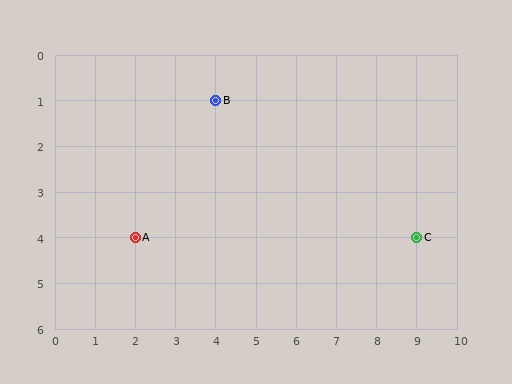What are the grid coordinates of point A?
Point A is at grid coordinates (2, 4).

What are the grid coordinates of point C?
Point C is at grid coordinates (9, 4).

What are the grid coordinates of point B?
Point B is at grid coordinates (4, 1).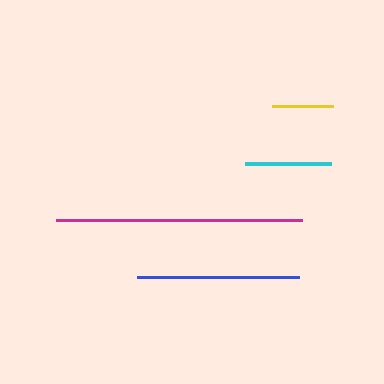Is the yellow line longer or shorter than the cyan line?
The cyan line is longer than the yellow line.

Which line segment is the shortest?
The yellow line is the shortest at approximately 61 pixels.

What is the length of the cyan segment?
The cyan segment is approximately 85 pixels long.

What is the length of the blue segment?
The blue segment is approximately 162 pixels long.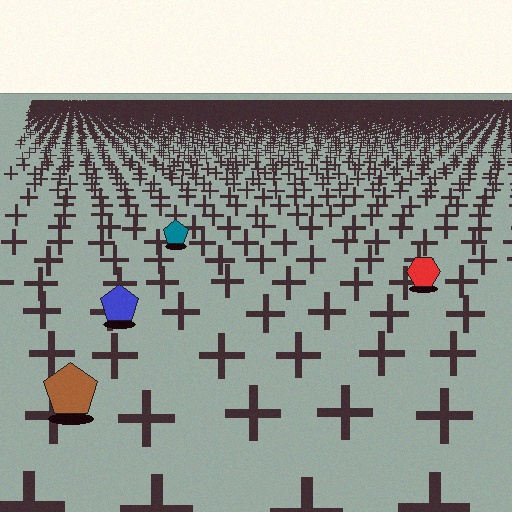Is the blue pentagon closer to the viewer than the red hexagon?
Yes. The blue pentagon is closer — you can tell from the texture gradient: the ground texture is coarser near it.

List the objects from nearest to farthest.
From nearest to farthest: the brown pentagon, the blue pentagon, the red hexagon, the teal pentagon.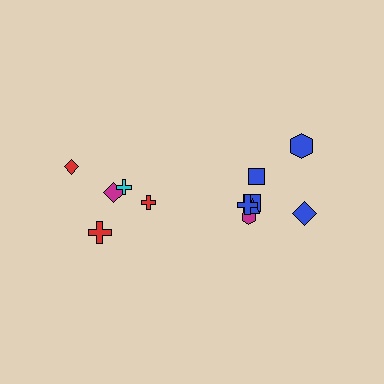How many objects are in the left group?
There are 5 objects.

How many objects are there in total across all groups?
There are 12 objects.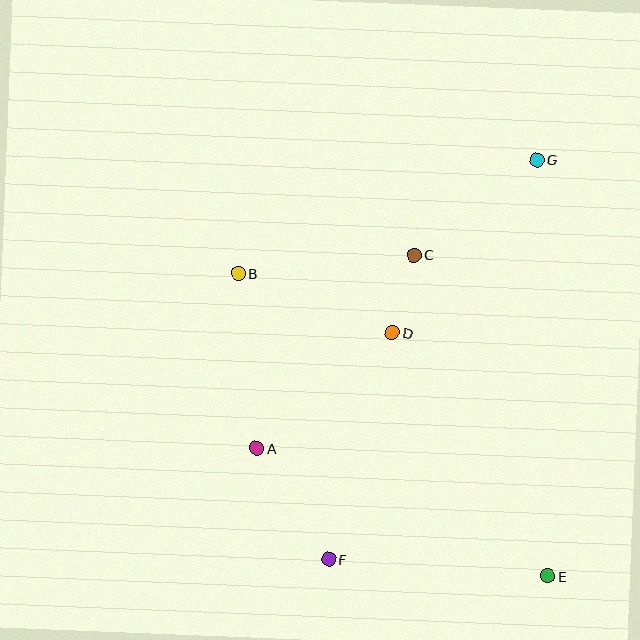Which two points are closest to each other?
Points C and D are closest to each other.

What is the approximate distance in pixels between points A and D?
The distance between A and D is approximately 178 pixels.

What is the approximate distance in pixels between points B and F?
The distance between B and F is approximately 300 pixels.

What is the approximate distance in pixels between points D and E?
The distance between D and E is approximately 289 pixels.